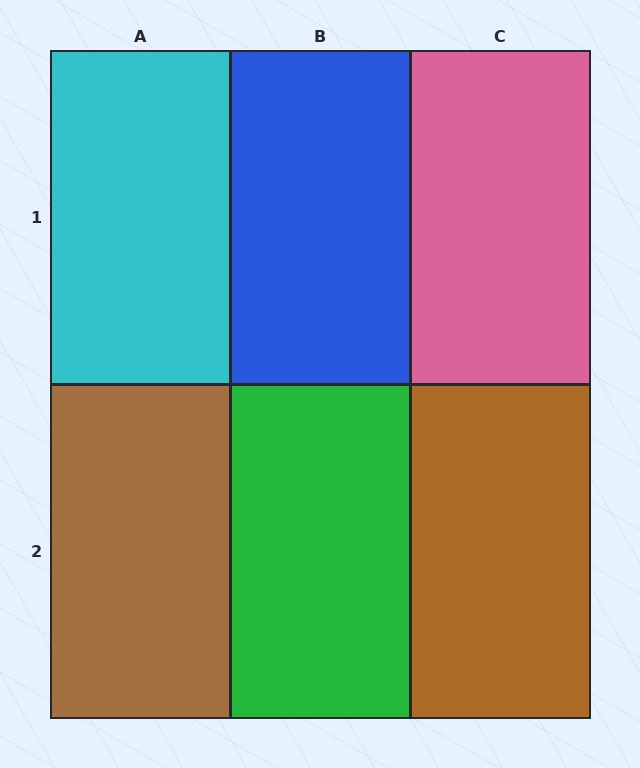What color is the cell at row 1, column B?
Blue.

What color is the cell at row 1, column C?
Pink.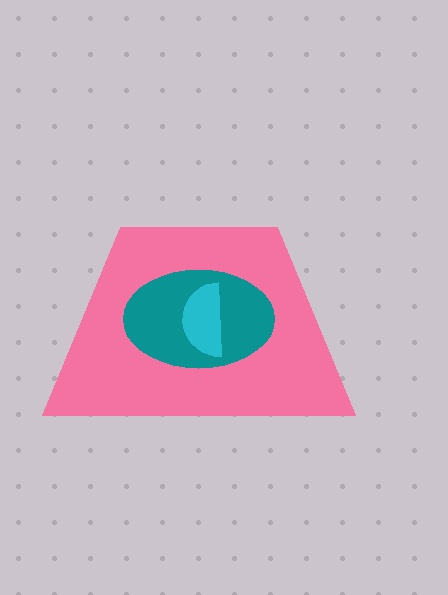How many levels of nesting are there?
3.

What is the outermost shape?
The pink trapezoid.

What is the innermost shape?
The cyan semicircle.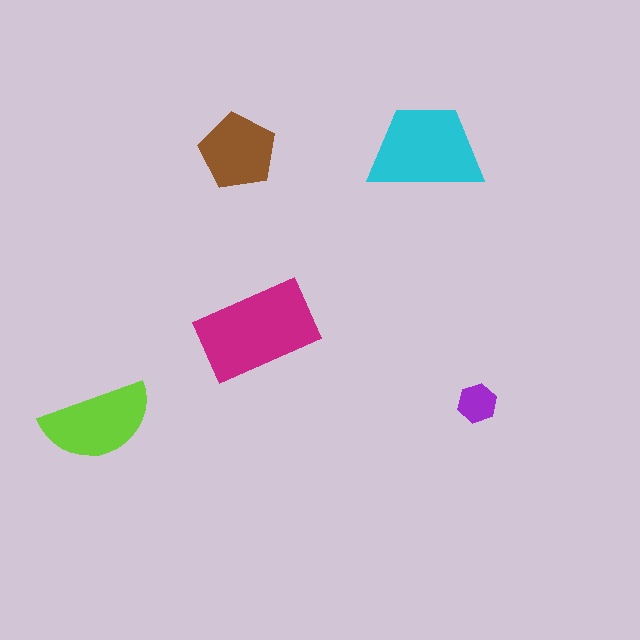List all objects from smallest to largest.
The purple hexagon, the brown pentagon, the lime semicircle, the cyan trapezoid, the magenta rectangle.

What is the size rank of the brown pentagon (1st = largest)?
4th.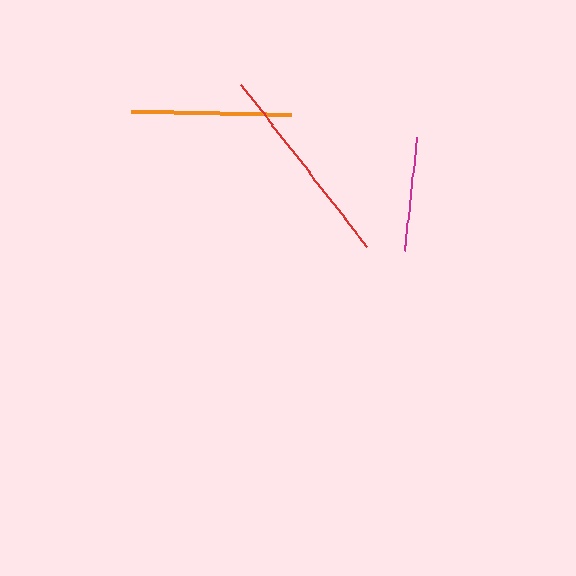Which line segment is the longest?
The red line is the longest at approximately 204 pixels.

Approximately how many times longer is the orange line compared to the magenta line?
The orange line is approximately 1.4 times the length of the magenta line.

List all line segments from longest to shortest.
From longest to shortest: red, orange, magenta.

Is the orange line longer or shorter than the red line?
The red line is longer than the orange line.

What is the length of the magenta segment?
The magenta segment is approximately 115 pixels long.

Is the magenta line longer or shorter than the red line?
The red line is longer than the magenta line.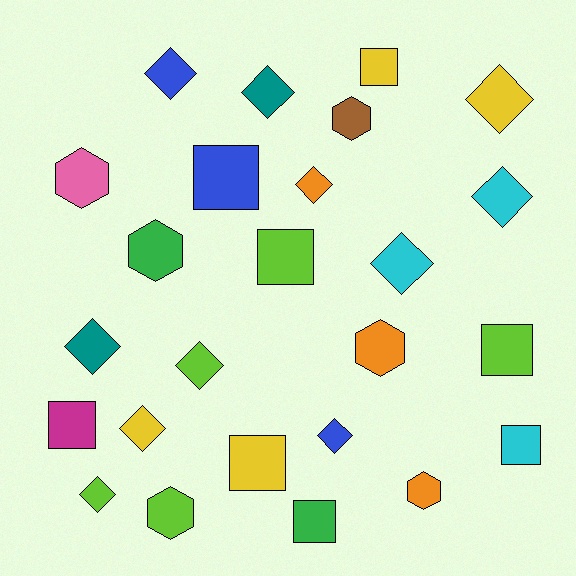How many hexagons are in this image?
There are 6 hexagons.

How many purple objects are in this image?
There are no purple objects.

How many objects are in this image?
There are 25 objects.